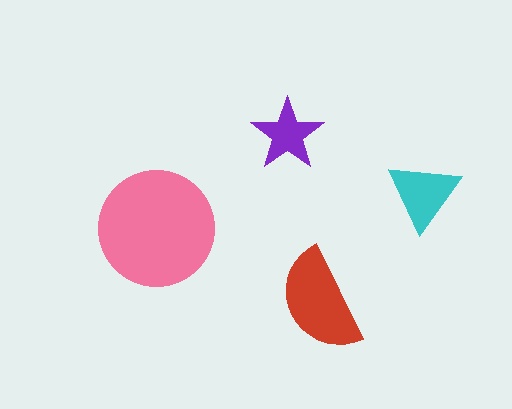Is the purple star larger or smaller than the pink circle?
Smaller.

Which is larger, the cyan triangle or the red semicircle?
The red semicircle.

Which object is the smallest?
The purple star.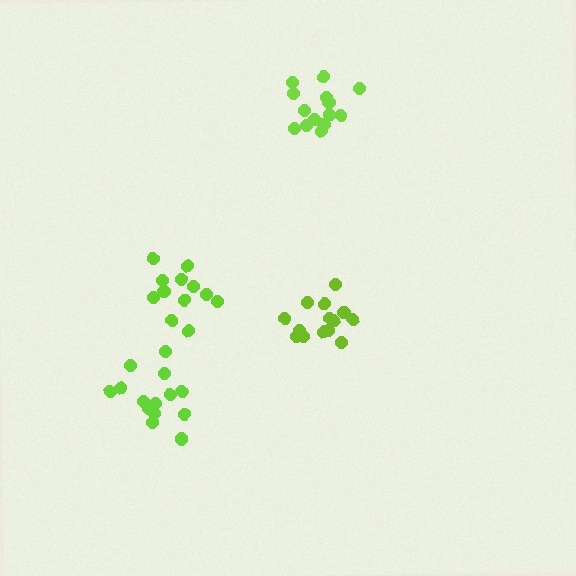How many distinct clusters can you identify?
There are 4 distinct clusters.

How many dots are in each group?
Group 1: 15 dots, Group 2: 14 dots, Group 3: 14 dots, Group 4: 12 dots (55 total).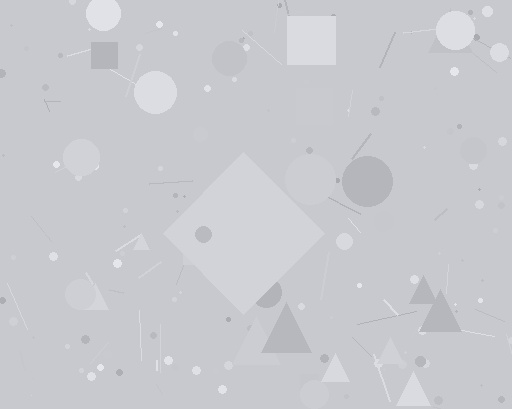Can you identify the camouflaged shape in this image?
The camouflaged shape is a diamond.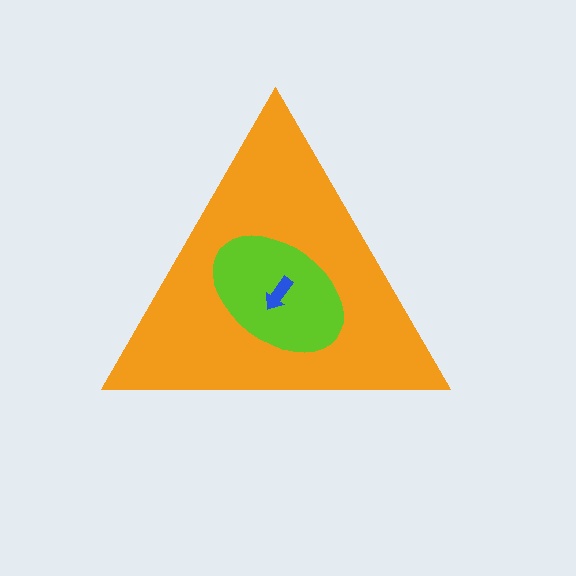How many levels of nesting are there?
3.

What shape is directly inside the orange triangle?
The lime ellipse.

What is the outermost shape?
The orange triangle.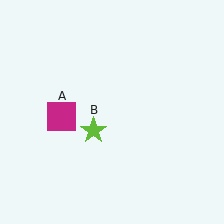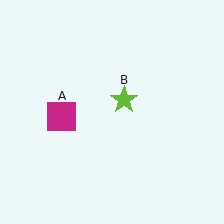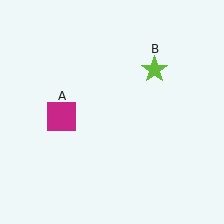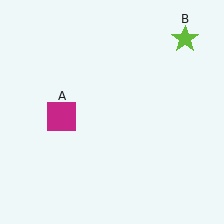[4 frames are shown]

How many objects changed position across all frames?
1 object changed position: lime star (object B).